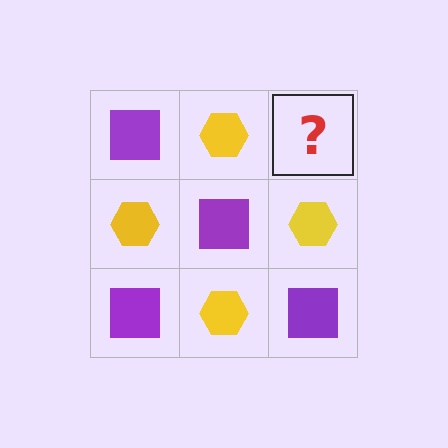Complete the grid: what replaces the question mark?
The question mark should be replaced with a purple square.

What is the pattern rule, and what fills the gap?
The rule is that it alternates purple square and yellow hexagon in a checkerboard pattern. The gap should be filled with a purple square.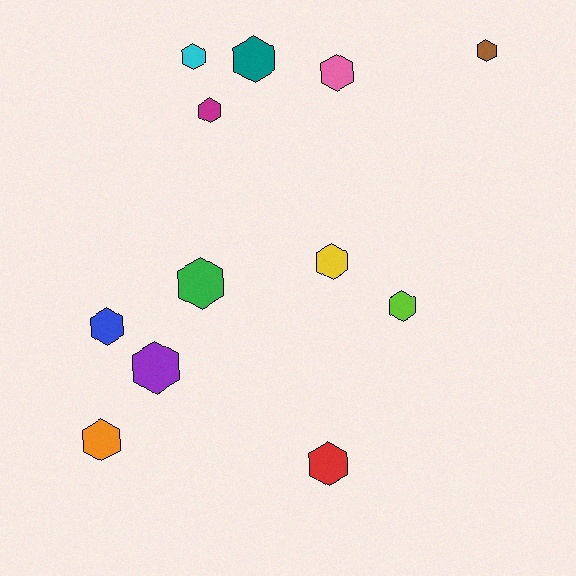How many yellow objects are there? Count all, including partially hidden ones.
There is 1 yellow object.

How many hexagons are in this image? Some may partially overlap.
There are 12 hexagons.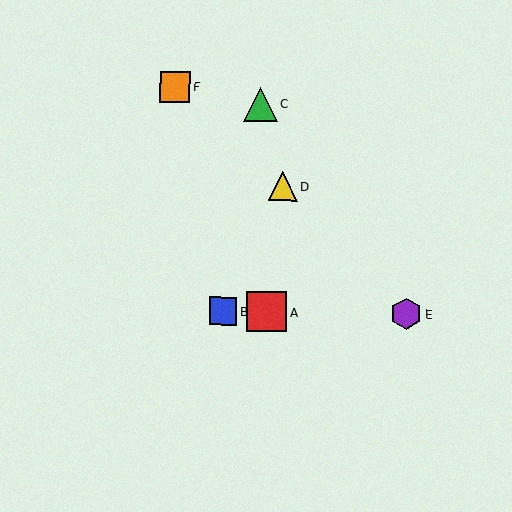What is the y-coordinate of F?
Object F is at y≈87.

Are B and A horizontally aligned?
Yes, both are at y≈311.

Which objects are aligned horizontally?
Objects A, B, E are aligned horizontally.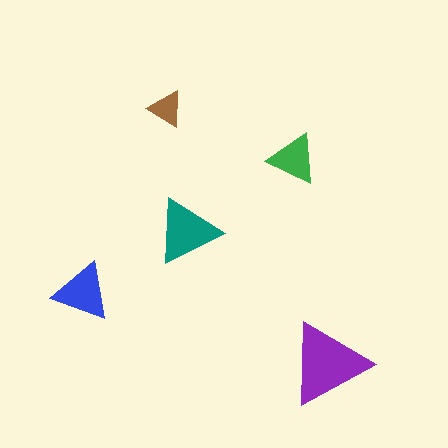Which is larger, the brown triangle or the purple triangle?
The purple one.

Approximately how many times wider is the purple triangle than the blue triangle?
About 1.5 times wider.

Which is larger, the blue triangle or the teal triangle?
The teal one.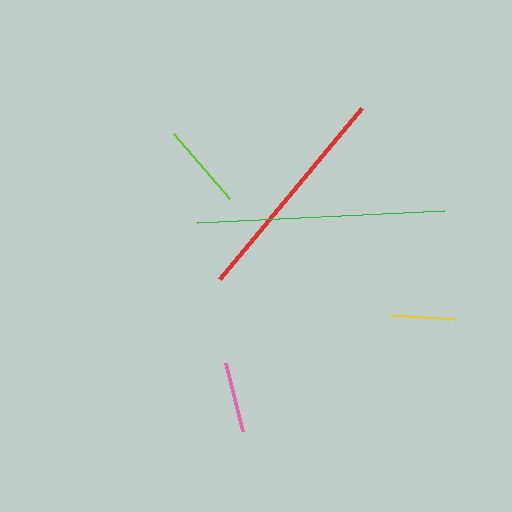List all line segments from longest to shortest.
From longest to shortest: green, red, lime, pink, yellow.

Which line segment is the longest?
The green line is the longest at approximately 247 pixels.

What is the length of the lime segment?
The lime segment is approximately 86 pixels long.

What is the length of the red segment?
The red segment is approximately 222 pixels long.